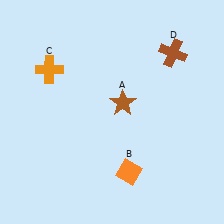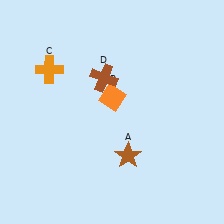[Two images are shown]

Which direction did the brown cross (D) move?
The brown cross (D) moved left.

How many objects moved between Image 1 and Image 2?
3 objects moved between the two images.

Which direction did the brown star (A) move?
The brown star (A) moved down.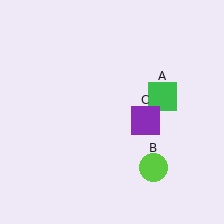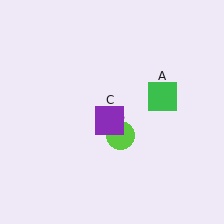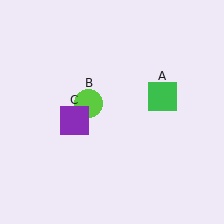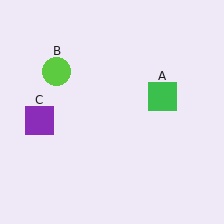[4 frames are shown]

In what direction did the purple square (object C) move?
The purple square (object C) moved left.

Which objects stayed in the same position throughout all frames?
Green square (object A) remained stationary.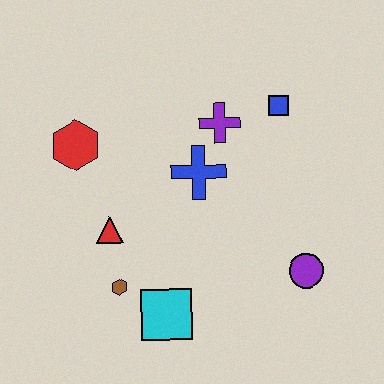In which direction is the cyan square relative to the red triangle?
The cyan square is below the red triangle.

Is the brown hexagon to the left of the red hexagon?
No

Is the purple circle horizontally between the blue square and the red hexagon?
No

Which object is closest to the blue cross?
The purple cross is closest to the blue cross.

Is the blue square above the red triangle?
Yes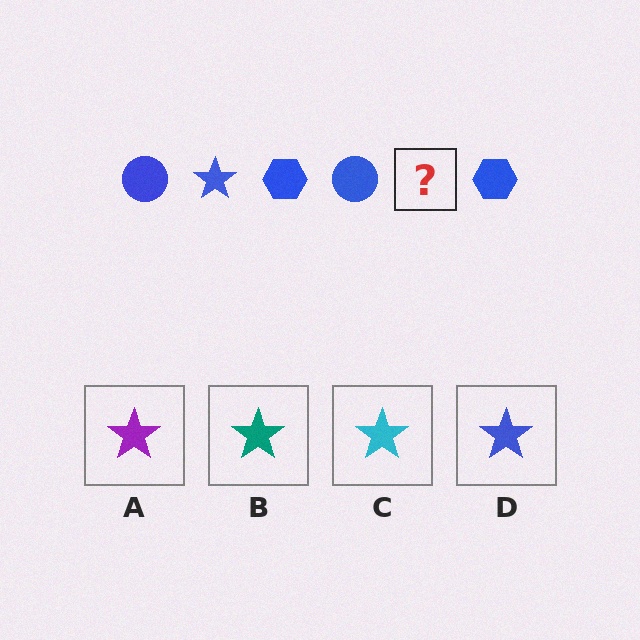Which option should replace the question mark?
Option D.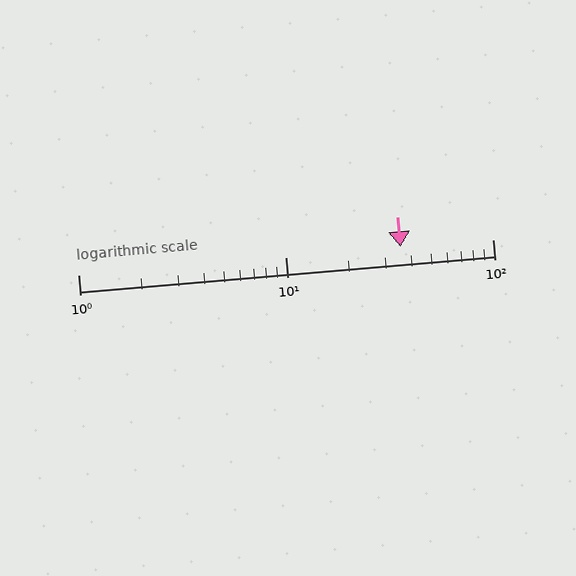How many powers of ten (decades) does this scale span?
The scale spans 2 decades, from 1 to 100.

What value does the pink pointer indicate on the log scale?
The pointer indicates approximately 36.